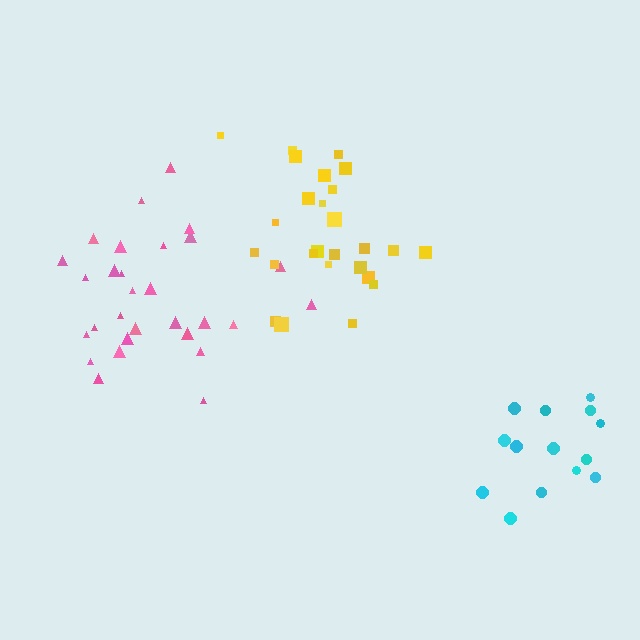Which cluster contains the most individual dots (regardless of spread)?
Pink (29).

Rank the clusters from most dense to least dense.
yellow, pink, cyan.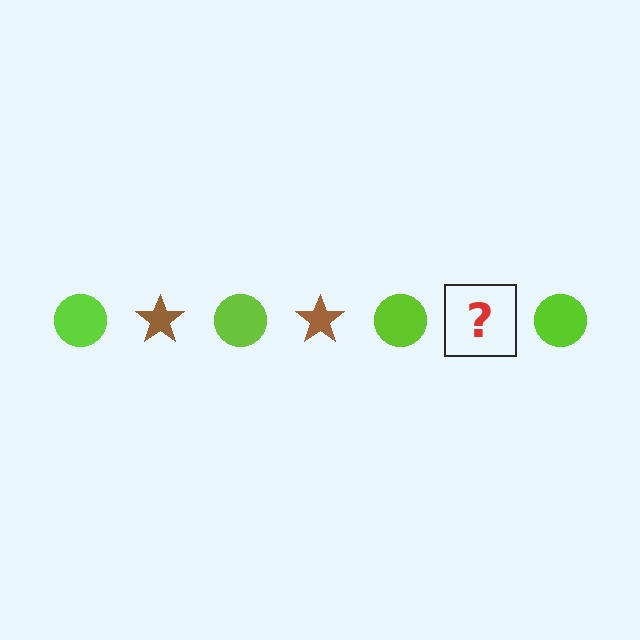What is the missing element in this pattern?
The missing element is a brown star.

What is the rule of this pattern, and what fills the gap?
The rule is that the pattern alternates between lime circle and brown star. The gap should be filled with a brown star.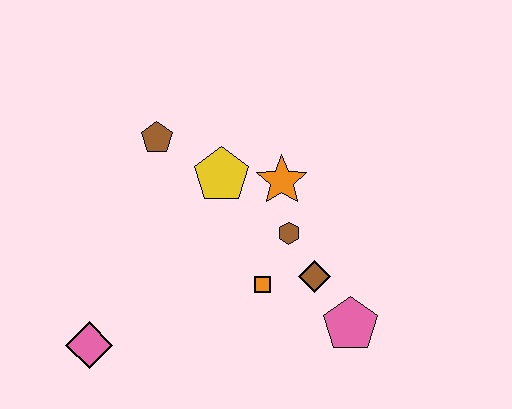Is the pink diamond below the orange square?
Yes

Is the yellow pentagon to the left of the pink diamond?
No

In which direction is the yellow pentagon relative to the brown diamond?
The yellow pentagon is above the brown diamond.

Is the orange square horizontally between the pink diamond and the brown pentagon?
No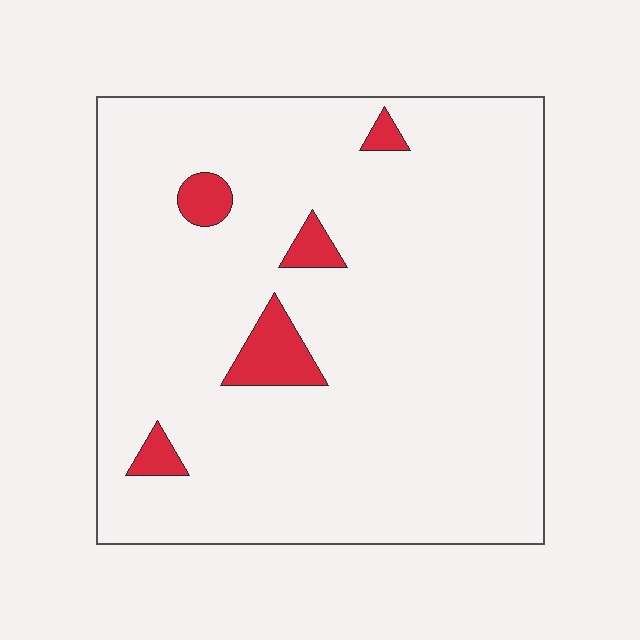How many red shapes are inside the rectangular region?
5.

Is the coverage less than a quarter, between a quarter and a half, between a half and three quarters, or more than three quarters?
Less than a quarter.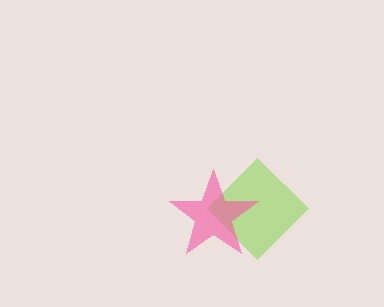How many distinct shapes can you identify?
There are 2 distinct shapes: a lime diamond, a pink star.